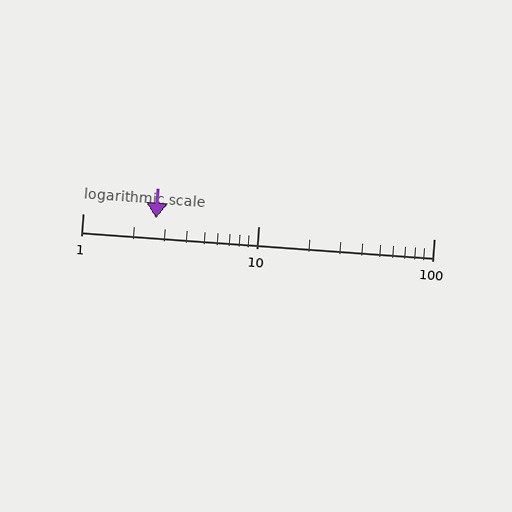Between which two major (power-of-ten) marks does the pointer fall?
The pointer is between 1 and 10.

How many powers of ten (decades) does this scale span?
The scale spans 2 decades, from 1 to 100.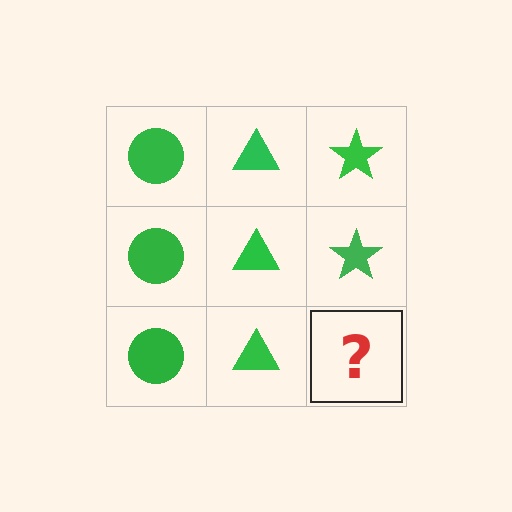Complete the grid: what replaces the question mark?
The question mark should be replaced with a green star.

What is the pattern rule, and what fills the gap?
The rule is that each column has a consistent shape. The gap should be filled with a green star.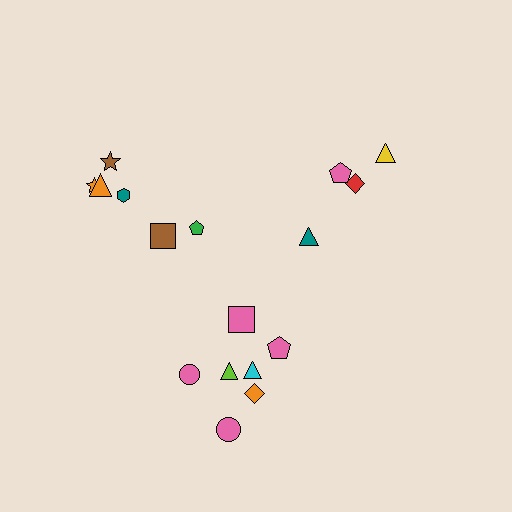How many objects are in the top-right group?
There are 4 objects.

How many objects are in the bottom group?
There are 7 objects.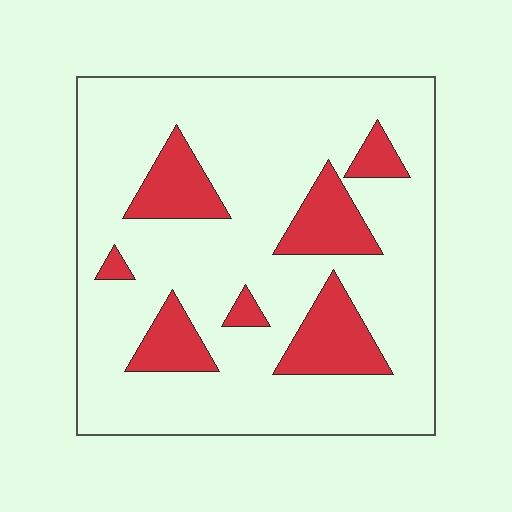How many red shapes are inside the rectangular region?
7.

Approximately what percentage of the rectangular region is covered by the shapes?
Approximately 20%.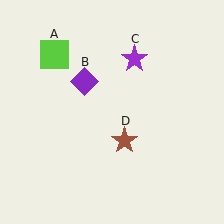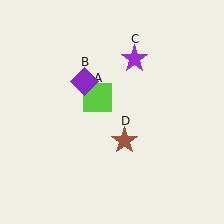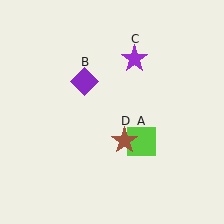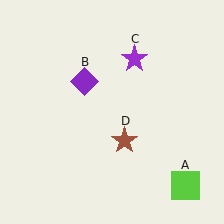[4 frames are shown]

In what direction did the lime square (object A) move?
The lime square (object A) moved down and to the right.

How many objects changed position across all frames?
1 object changed position: lime square (object A).